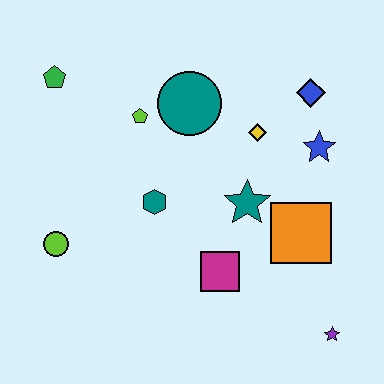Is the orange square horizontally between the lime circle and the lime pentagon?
No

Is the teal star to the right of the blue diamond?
No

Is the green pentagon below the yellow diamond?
No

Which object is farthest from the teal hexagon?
The purple star is farthest from the teal hexagon.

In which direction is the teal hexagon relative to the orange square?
The teal hexagon is to the left of the orange square.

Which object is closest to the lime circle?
The teal hexagon is closest to the lime circle.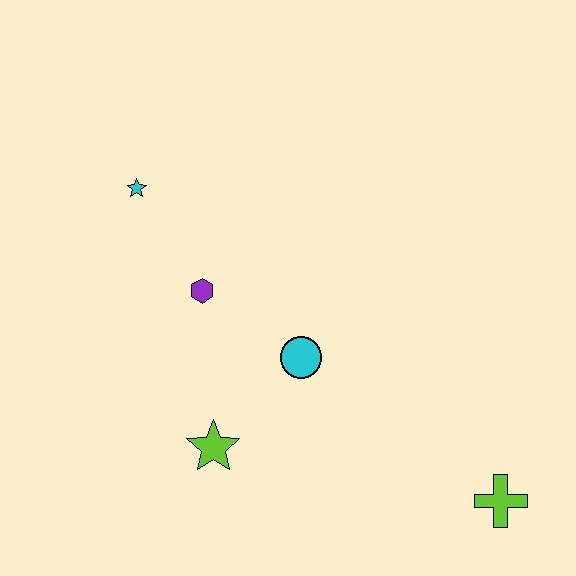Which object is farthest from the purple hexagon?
The lime cross is farthest from the purple hexagon.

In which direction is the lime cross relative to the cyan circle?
The lime cross is to the right of the cyan circle.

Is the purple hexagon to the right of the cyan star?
Yes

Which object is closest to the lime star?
The cyan circle is closest to the lime star.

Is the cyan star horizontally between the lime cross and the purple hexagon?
No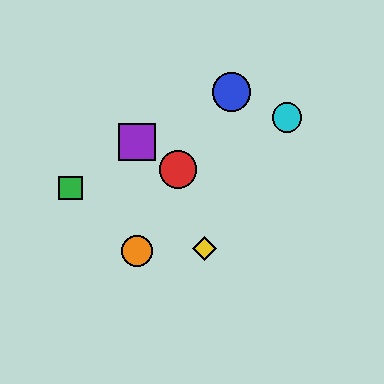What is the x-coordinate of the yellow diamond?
The yellow diamond is at x≈204.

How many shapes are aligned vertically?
2 shapes (the purple square, the orange circle) are aligned vertically.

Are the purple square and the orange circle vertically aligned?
Yes, both are at x≈137.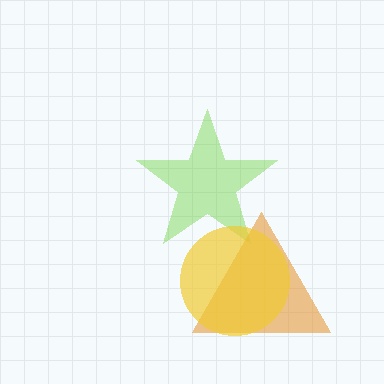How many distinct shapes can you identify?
There are 3 distinct shapes: a lime star, an orange triangle, a yellow circle.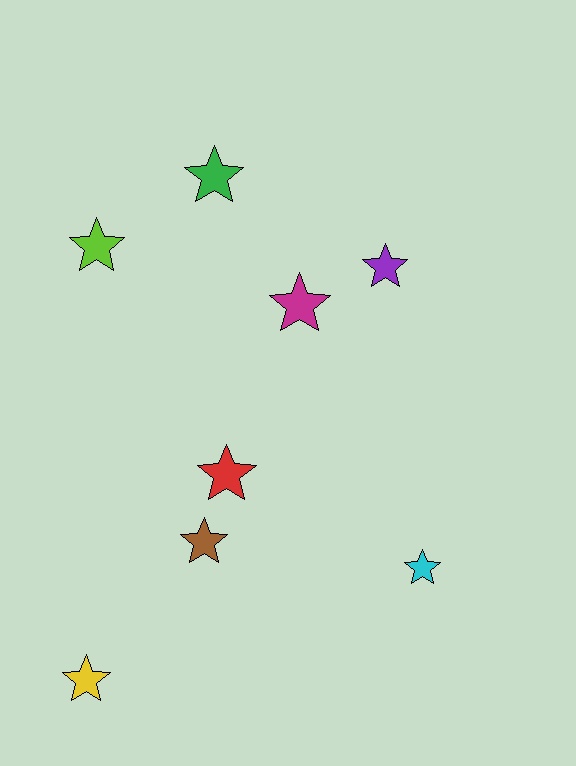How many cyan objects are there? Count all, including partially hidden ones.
There is 1 cyan object.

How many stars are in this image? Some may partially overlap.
There are 8 stars.